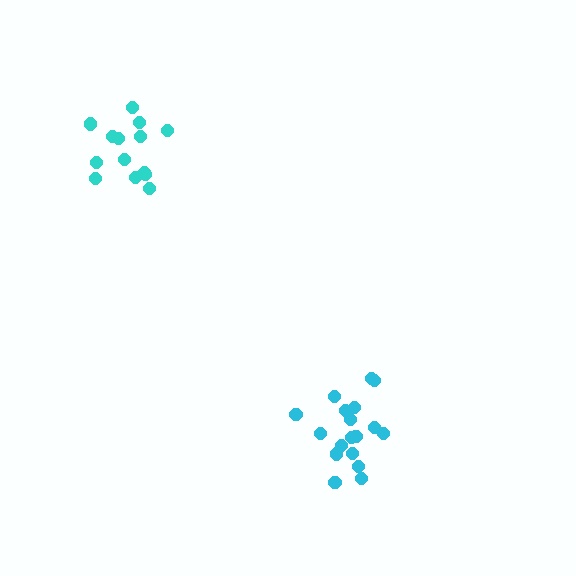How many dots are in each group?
Group 1: 14 dots, Group 2: 18 dots (32 total).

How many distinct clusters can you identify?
There are 2 distinct clusters.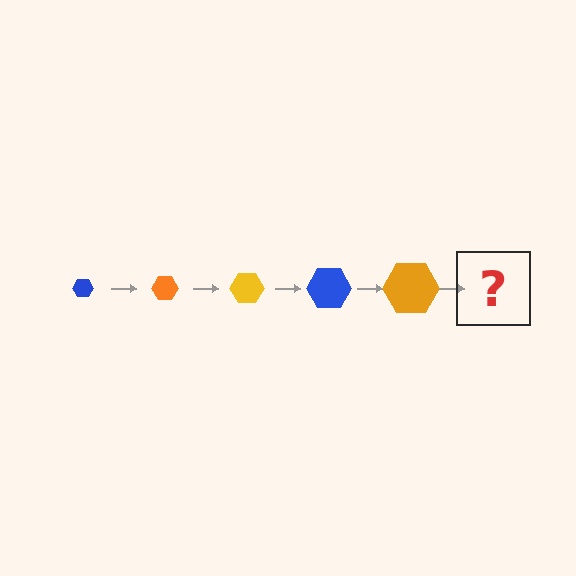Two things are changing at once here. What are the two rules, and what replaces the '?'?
The two rules are that the hexagon grows larger each step and the color cycles through blue, orange, and yellow. The '?' should be a yellow hexagon, larger than the previous one.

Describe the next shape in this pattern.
It should be a yellow hexagon, larger than the previous one.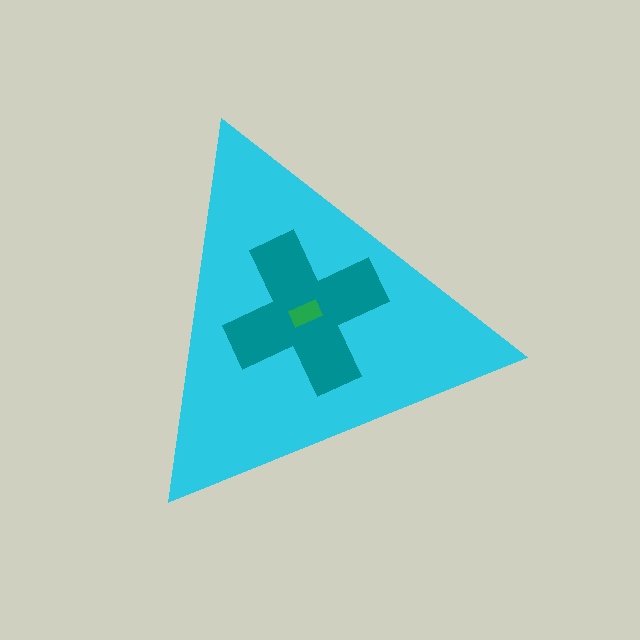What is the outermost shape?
The cyan triangle.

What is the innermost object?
The green rectangle.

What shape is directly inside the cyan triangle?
The teal cross.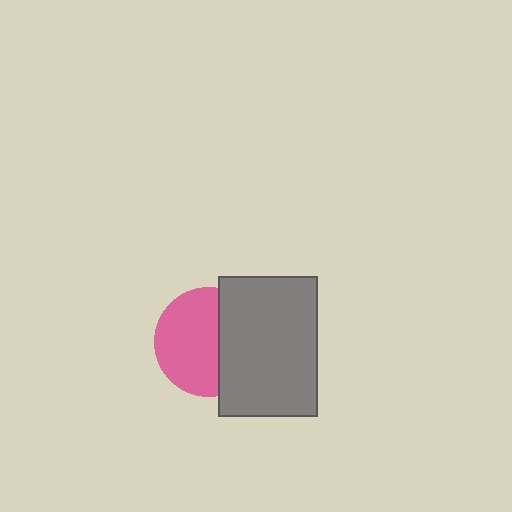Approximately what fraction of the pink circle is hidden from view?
Roughly 40% of the pink circle is hidden behind the gray rectangle.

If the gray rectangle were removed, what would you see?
You would see the complete pink circle.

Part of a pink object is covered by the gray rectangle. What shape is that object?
It is a circle.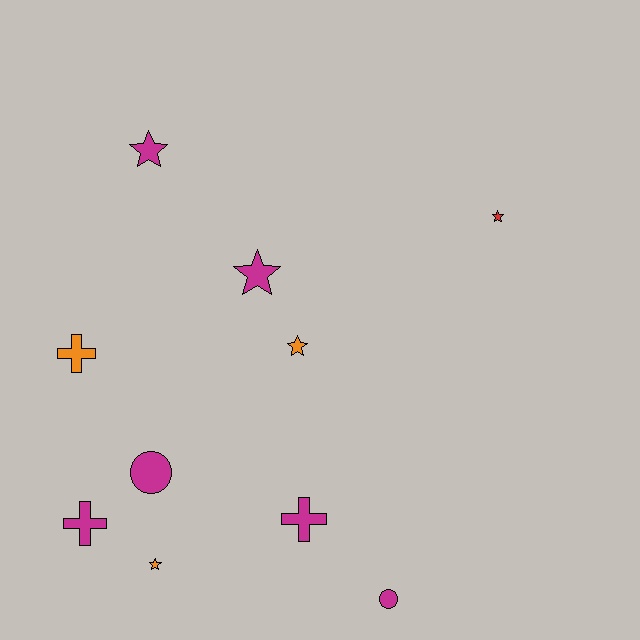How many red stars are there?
There is 1 red star.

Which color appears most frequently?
Magenta, with 6 objects.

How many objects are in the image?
There are 10 objects.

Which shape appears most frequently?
Star, with 5 objects.